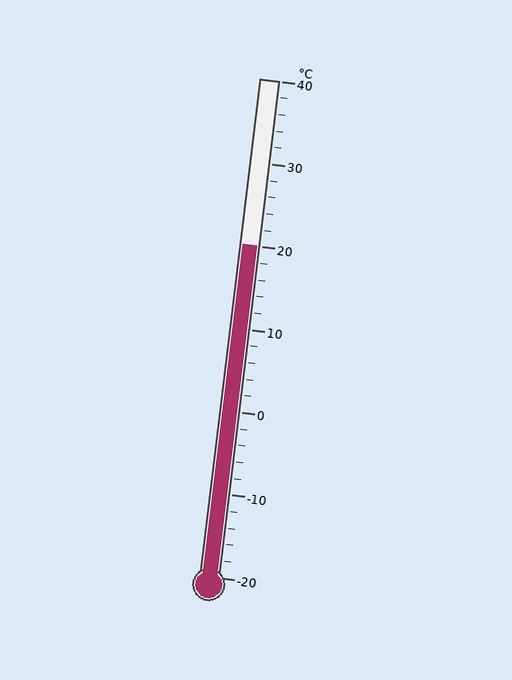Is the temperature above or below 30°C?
The temperature is below 30°C.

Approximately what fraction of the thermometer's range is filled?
The thermometer is filled to approximately 65% of its range.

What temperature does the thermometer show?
The thermometer shows approximately 20°C.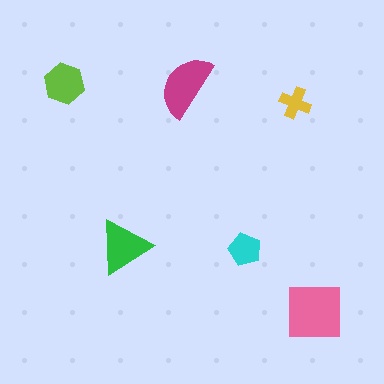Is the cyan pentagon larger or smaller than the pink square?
Smaller.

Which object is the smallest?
The yellow cross.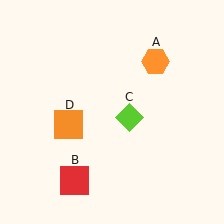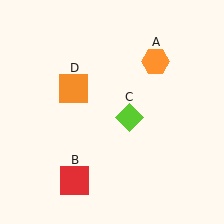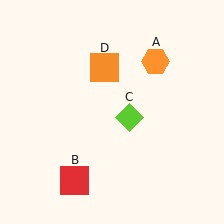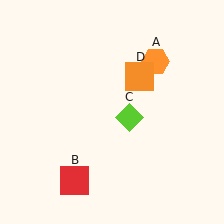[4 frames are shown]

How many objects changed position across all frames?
1 object changed position: orange square (object D).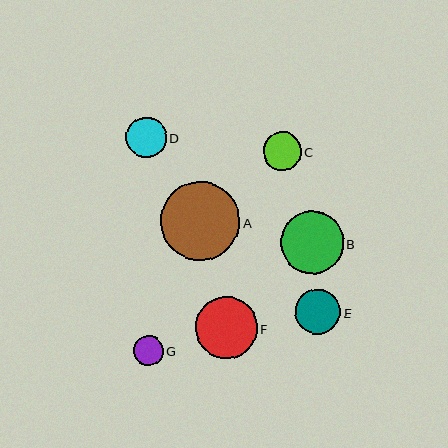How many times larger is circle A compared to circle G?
Circle A is approximately 2.7 times the size of circle G.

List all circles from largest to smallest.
From largest to smallest: A, B, F, E, D, C, G.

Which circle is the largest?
Circle A is the largest with a size of approximately 79 pixels.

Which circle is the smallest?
Circle G is the smallest with a size of approximately 29 pixels.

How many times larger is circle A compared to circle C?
Circle A is approximately 2.1 times the size of circle C.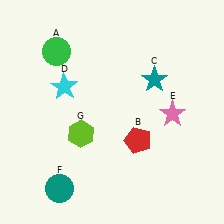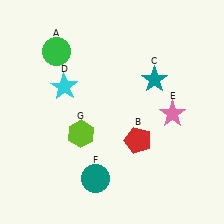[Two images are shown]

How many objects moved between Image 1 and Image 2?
1 object moved between the two images.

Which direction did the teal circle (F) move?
The teal circle (F) moved right.